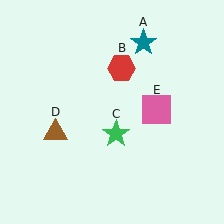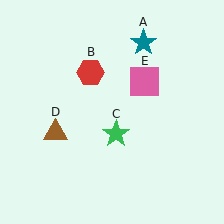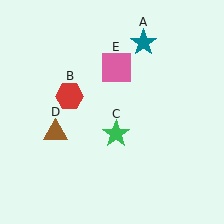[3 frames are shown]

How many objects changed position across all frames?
2 objects changed position: red hexagon (object B), pink square (object E).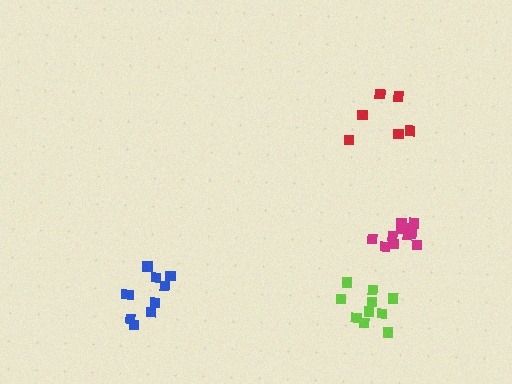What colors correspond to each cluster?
The clusters are colored: blue, magenta, lime, red.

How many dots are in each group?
Group 1: 10 dots, Group 2: 12 dots, Group 3: 11 dots, Group 4: 6 dots (39 total).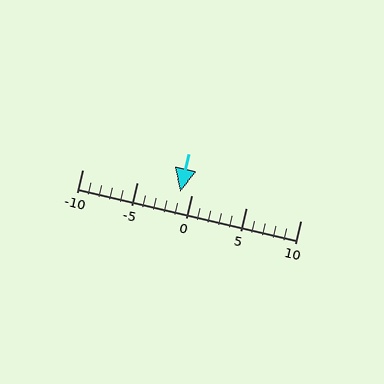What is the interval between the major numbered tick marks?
The major tick marks are spaced 5 units apart.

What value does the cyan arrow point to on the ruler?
The cyan arrow points to approximately -1.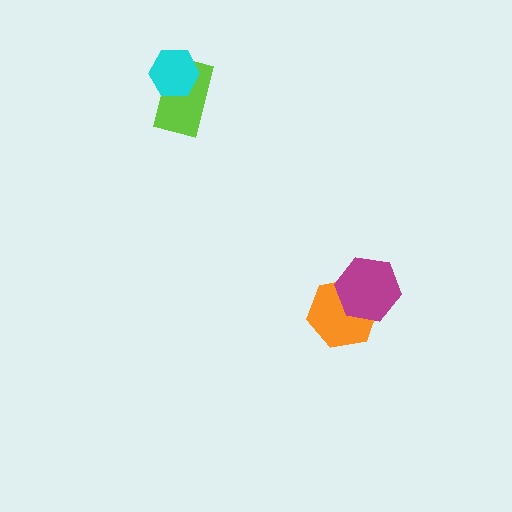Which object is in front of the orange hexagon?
The magenta hexagon is in front of the orange hexagon.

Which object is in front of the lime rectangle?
The cyan hexagon is in front of the lime rectangle.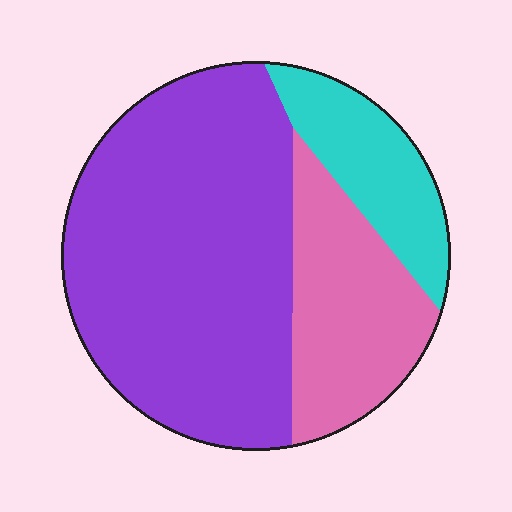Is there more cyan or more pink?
Pink.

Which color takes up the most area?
Purple, at roughly 60%.